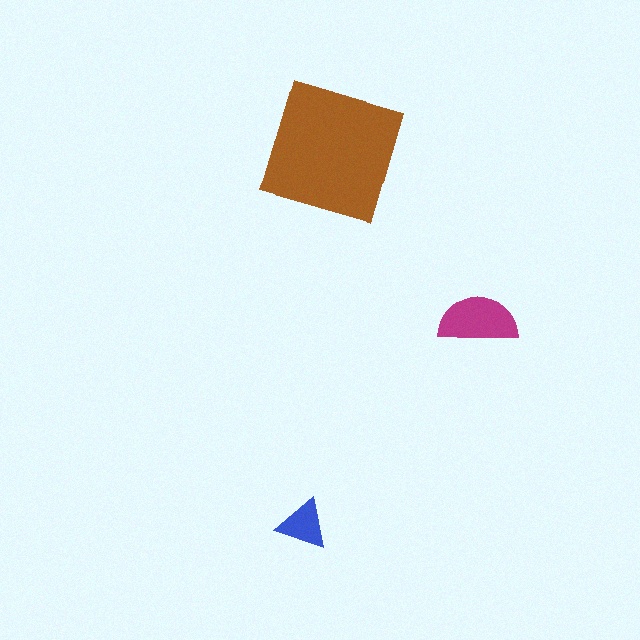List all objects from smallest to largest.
The blue triangle, the magenta semicircle, the brown square.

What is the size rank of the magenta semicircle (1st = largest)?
2nd.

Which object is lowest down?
The blue triangle is bottommost.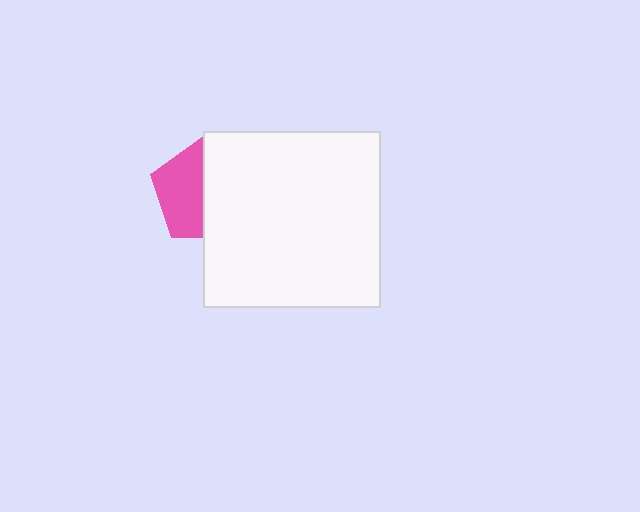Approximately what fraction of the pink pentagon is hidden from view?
Roughly 51% of the pink pentagon is hidden behind the white square.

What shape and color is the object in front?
The object in front is a white square.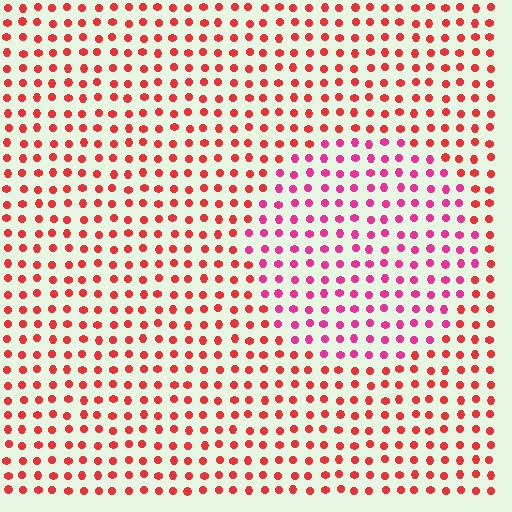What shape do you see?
I see a circle.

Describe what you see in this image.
The image is filled with small red elements in a uniform arrangement. A circle-shaped region is visible where the elements are tinted to a slightly different hue, forming a subtle color boundary.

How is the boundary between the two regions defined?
The boundary is defined purely by a slight shift in hue (about 33 degrees). Spacing, size, and orientation are identical on both sides.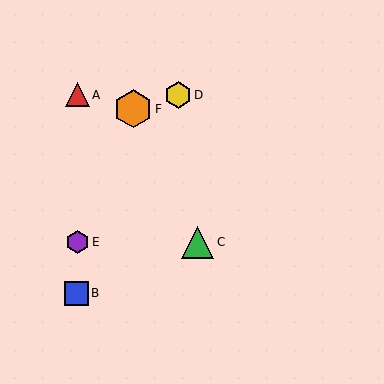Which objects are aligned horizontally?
Objects C, E are aligned horizontally.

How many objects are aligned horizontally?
2 objects (C, E) are aligned horizontally.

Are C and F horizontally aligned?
No, C is at y≈242 and F is at y≈109.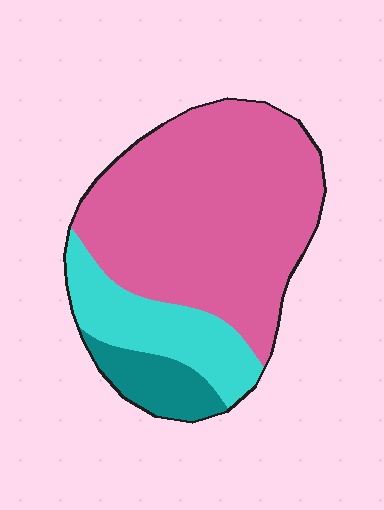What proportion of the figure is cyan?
Cyan covers around 20% of the figure.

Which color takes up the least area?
Teal, at roughly 10%.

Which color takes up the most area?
Pink, at roughly 70%.